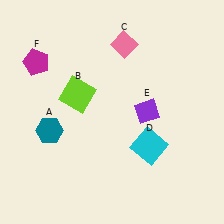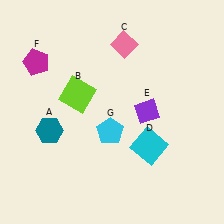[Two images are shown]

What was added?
A cyan pentagon (G) was added in Image 2.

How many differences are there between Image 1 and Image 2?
There is 1 difference between the two images.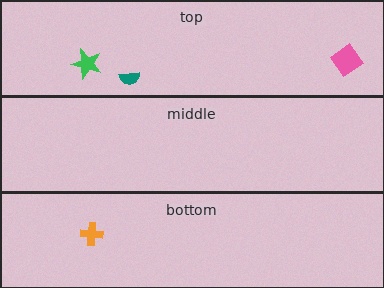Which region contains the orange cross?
The bottom region.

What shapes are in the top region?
The green star, the teal semicircle, the pink diamond.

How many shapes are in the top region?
3.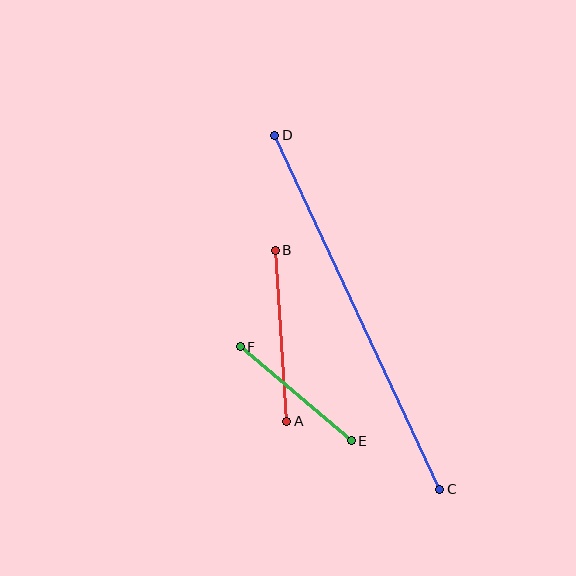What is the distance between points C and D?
The distance is approximately 390 pixels.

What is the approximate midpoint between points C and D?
The midpoint is at approximately (357, 312) pixels.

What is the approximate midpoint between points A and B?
The midpoint is at approximately (281, 336) pixels.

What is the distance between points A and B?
The distance is approximately 171 pixels.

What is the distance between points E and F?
The distance is approximately 145 pixels.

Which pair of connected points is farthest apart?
Points C and D are farthest apart.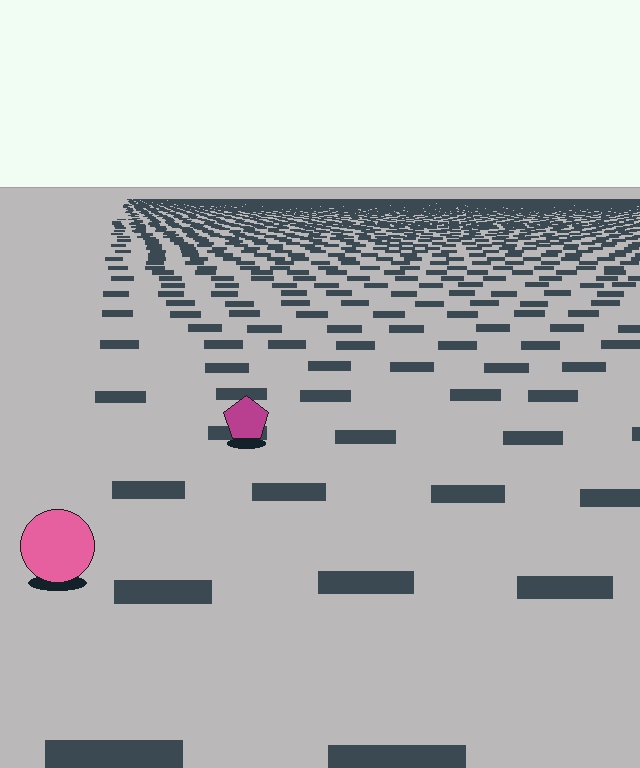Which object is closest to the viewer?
The pink circle is closest. The texture marks near it are larger and more spread out.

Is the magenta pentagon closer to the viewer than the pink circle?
No. The pink circle is closer — you can tell from the texture gradient: the ground texture is coarser near it.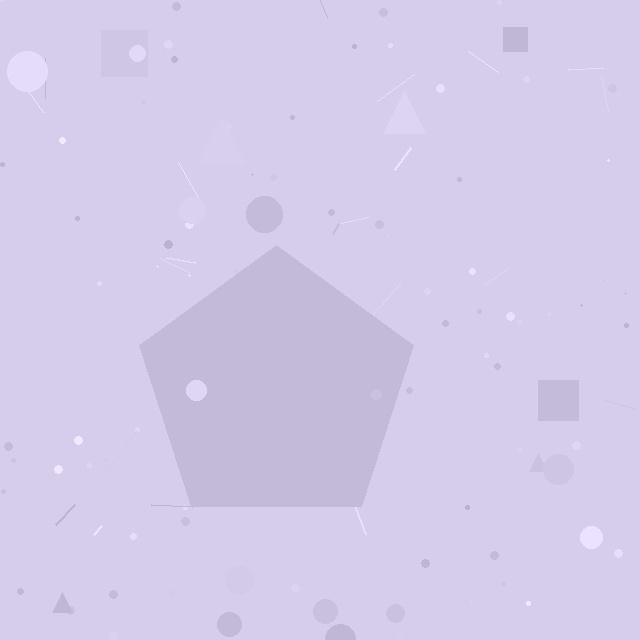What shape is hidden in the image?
A pentagon is hidden in the image.